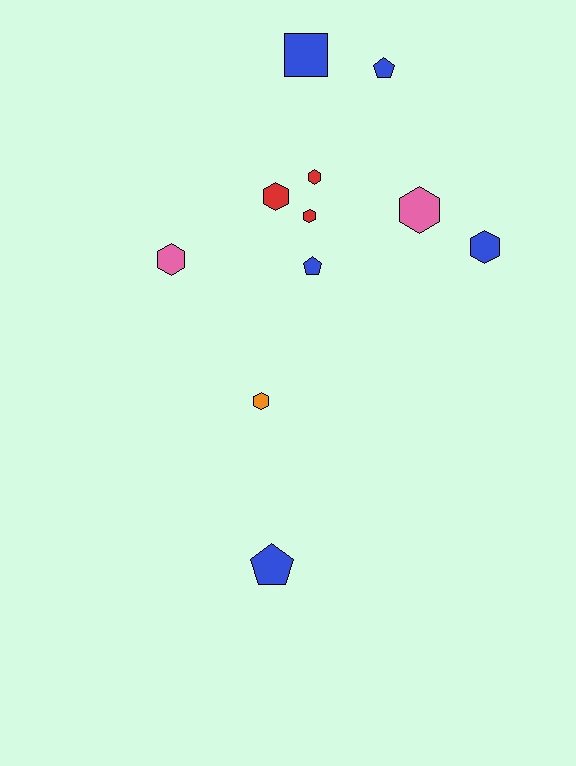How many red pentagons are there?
There are no red pentagons.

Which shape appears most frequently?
Hexagon, with 7 objects.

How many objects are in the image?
There are 11 objects.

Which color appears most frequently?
Blue, with 5 objects.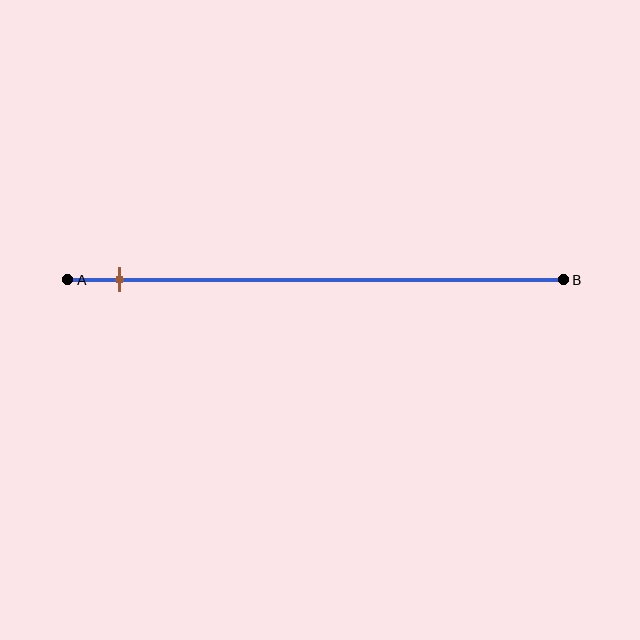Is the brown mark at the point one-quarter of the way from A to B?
No, the mark is at about 10% from A, not at the 25% one-quarter point.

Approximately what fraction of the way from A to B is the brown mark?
The brown mark is approximately 10% of the way from A to B.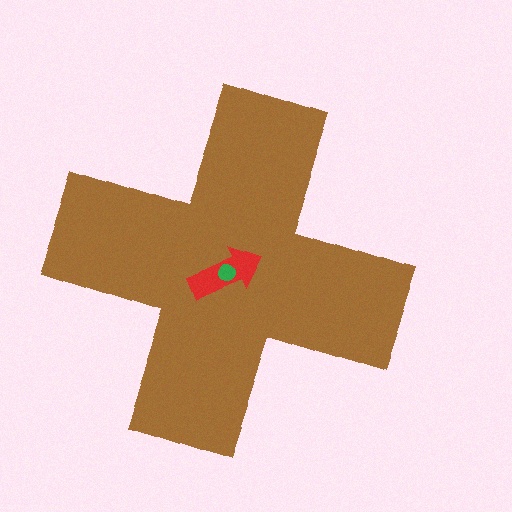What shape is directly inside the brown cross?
The red arrow.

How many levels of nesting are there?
3.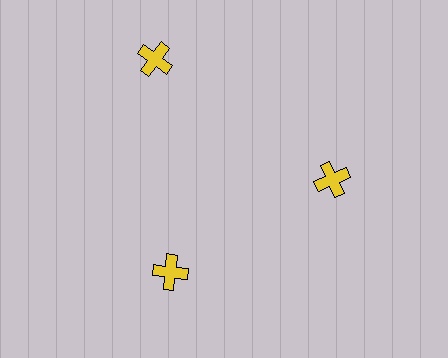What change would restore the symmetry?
The symmetry would be restored by moving it inward, back onto the ring so that all 3 crosses sit at equal angles and equal distance from the center.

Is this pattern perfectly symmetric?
No. The 3 yellow crosses are arranged in a ring, but one element near the 11 o'clock position is pushed outward from the center, breaking the 3-fold rotational symmetry.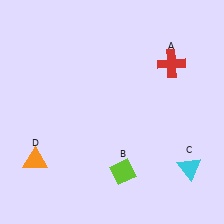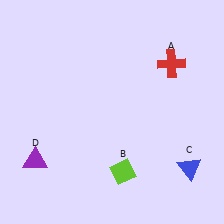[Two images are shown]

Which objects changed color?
C changed from cyan to blue. D changed from orange to purple.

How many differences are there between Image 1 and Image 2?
There are 2 differences between the two images.